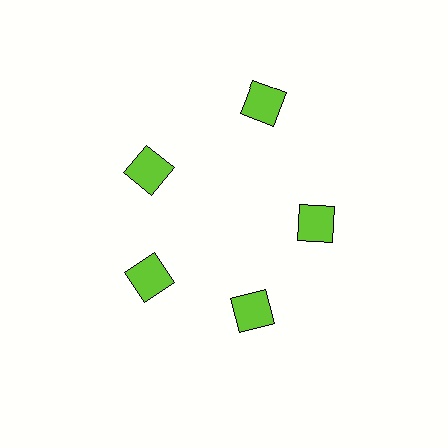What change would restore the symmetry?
The symmetry would be restored by moving it inward, back onto the ring so that all 5 squares sit at equal angles and equal distance from the center.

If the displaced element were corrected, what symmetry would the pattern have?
It would have 5-fold rotational symmetry — the pattern would map onto itself every 72 degrees.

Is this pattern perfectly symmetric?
No. The 5 lime squares are arranged in a ring, but one element near the 1 o'clock position is pushed outward from the center, breaking the 5-fold rotational symmetry.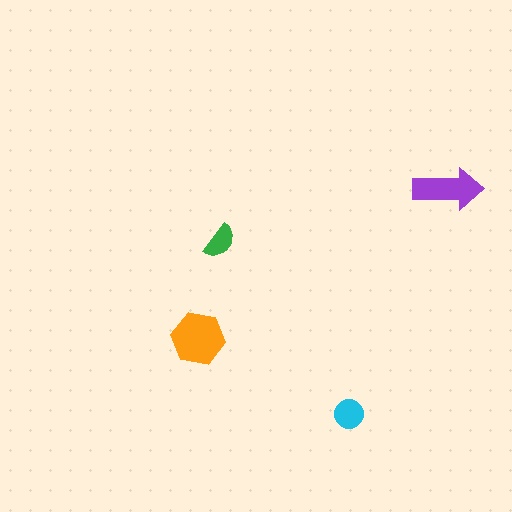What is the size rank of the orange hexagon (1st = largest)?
1st.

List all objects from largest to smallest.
The orange hexagon, the purple arrow, the cyan circle, the green semicircle.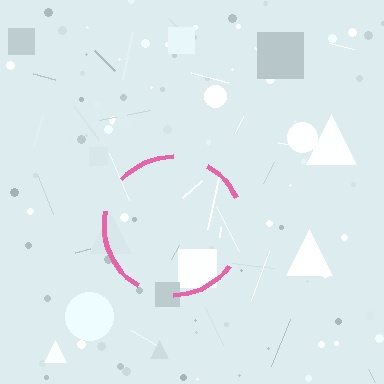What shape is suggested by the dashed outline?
The dashed outline suggests a circle.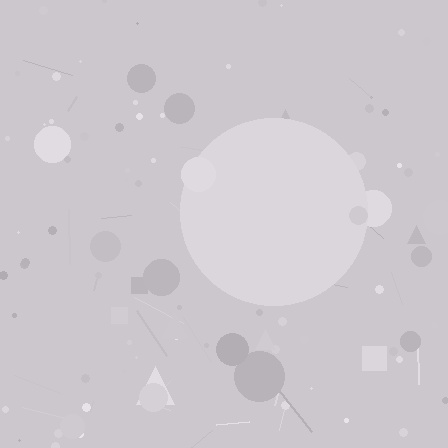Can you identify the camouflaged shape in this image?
The camouflaged shape is a circle.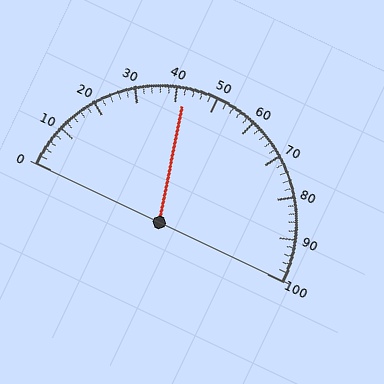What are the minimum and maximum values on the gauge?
The gauge ranges from 0 to 100.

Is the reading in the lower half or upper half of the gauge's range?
The reading is in the lower half of the range (0 to 100).